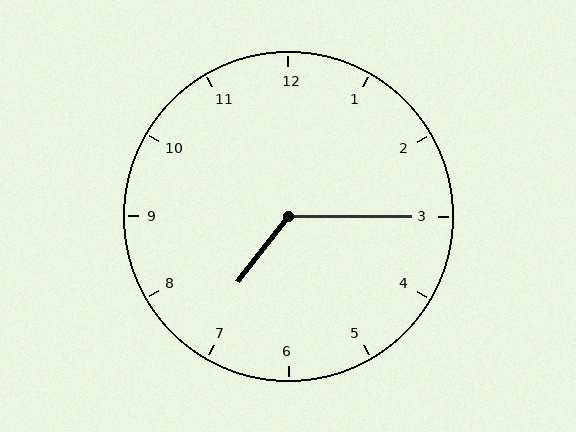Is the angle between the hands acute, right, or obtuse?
It is obtuse.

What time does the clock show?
7:15.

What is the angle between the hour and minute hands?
Approximately 128 degrees.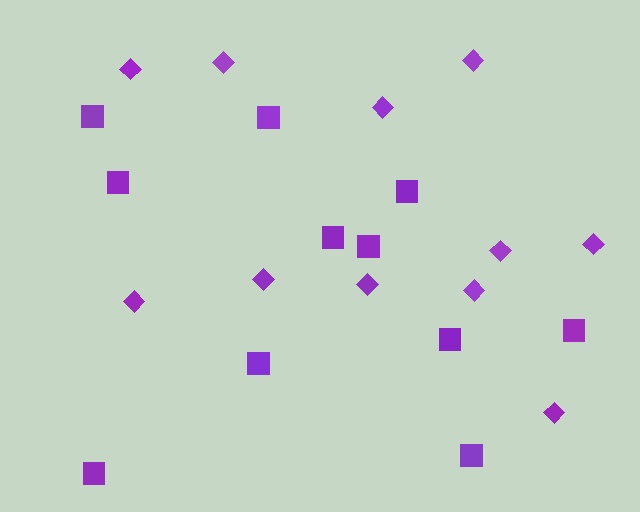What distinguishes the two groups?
There are 2 groups: one group of diamonds (11) and one group of squares (11).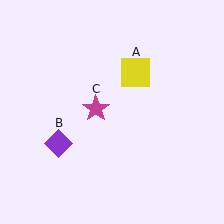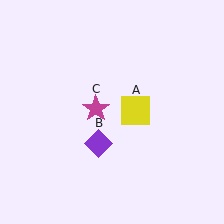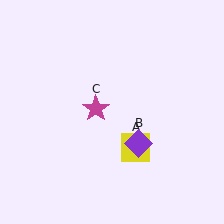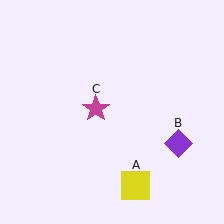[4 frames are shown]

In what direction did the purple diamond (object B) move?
The purple diamond (object B) moved right.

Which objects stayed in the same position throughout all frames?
Magenta star (object C) remained stationary.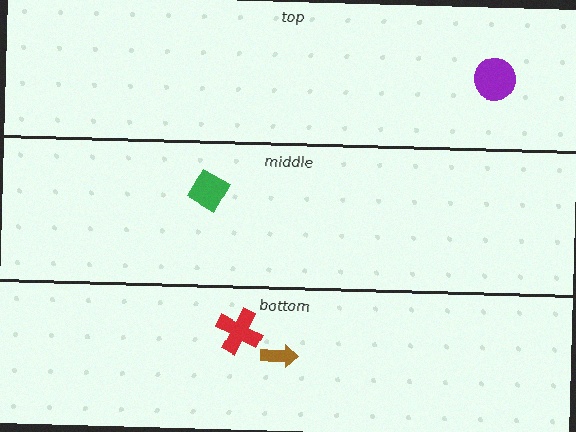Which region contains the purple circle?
The top region.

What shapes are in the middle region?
The green diamond.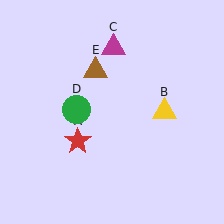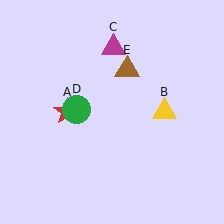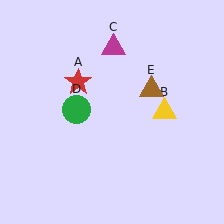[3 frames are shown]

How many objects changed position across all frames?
2 objects changed position: red star (object A), brown triangle (object E).